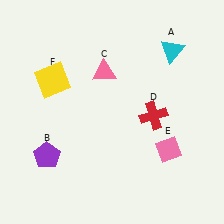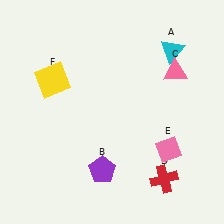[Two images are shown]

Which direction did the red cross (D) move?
The red cross (D) moved down.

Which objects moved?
The objects that moved are: the purple pentagon (B), the pink triangle (C), the red cross (D).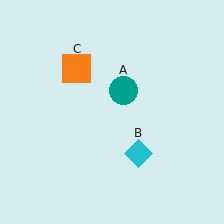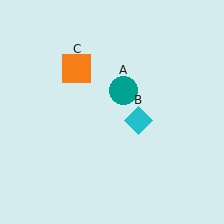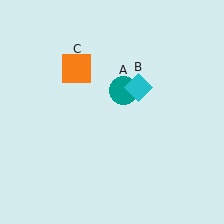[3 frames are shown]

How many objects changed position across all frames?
1 object changed position: cyan diamond (object B).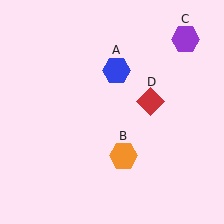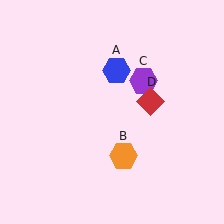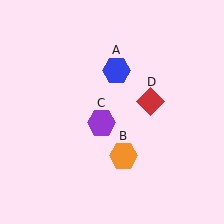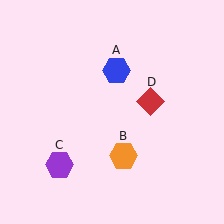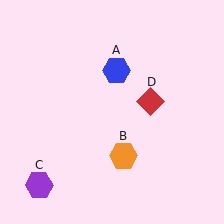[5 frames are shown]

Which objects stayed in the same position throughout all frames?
Blue hexagon (object A) and orange hexagon (object B) and red diamond (object D) remained stationary.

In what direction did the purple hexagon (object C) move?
The purple hexagon (object C) moved down and to the left.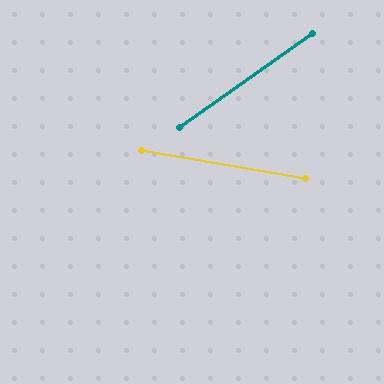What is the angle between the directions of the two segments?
Approximately 45 degrees.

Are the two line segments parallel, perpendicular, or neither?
Neither parallel nor perpendicular — they differ by about 45°.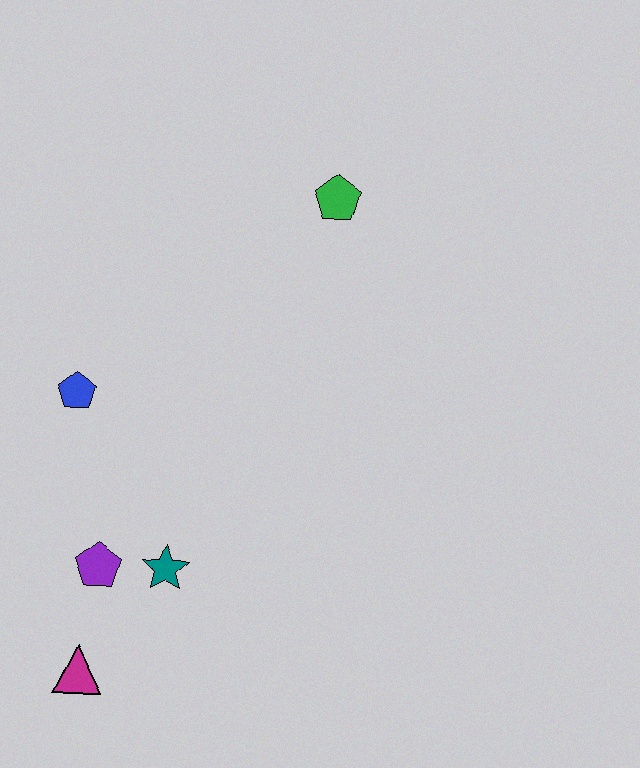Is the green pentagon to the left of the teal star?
No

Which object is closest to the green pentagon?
The blue pentagon is closest to the green pentagon.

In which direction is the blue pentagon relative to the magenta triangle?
The blue pentagon is above the magenta triangle.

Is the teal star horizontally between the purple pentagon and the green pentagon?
Yes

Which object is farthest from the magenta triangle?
The green pentagon is farthest from the magenta triangle.